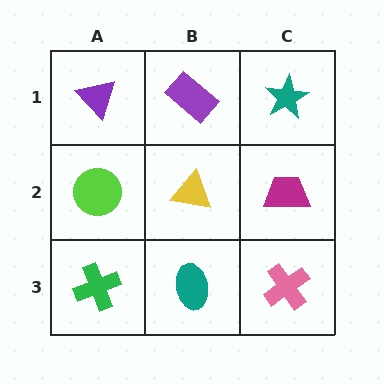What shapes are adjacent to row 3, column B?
A yellow triangle (row 2, column B), a green cross (row 3, column A), a pink cross (row 3, column C).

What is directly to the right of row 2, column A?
A yellow triangle.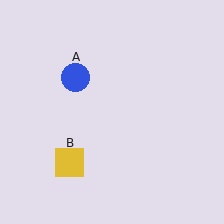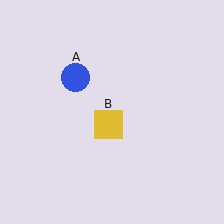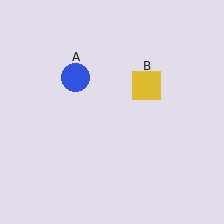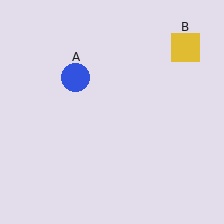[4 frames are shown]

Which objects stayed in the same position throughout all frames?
Blue circle (object A) remained stationary.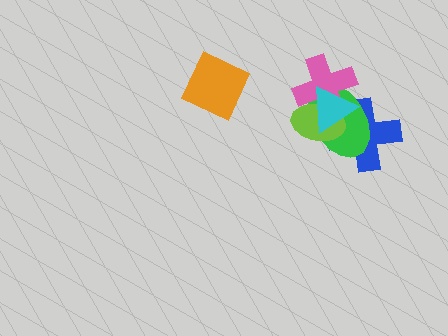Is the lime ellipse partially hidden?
Yes, it is partially covered by another shape.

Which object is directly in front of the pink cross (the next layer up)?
The lime ellipse is directly in front of the pink cross.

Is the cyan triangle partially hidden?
No, no other shape covers it.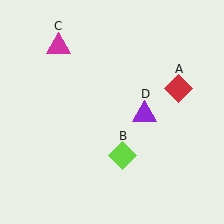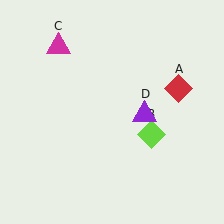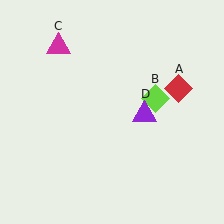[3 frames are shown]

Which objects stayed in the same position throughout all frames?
Red diamond (object A) and magenta triangle (object C) and purple triangle (object D) remained stationary.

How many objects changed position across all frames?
1 object changed position: lime diamond (object B).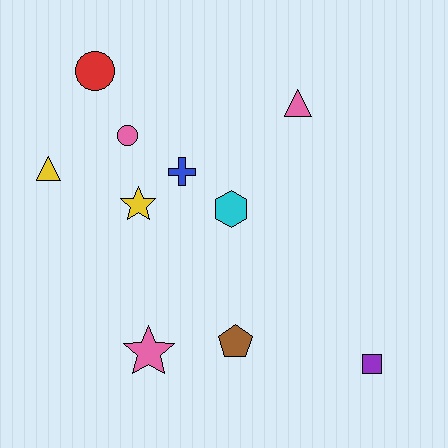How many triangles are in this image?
There are 2 triangles.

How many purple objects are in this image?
There is 1 purple object.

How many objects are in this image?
There are 10 objects.